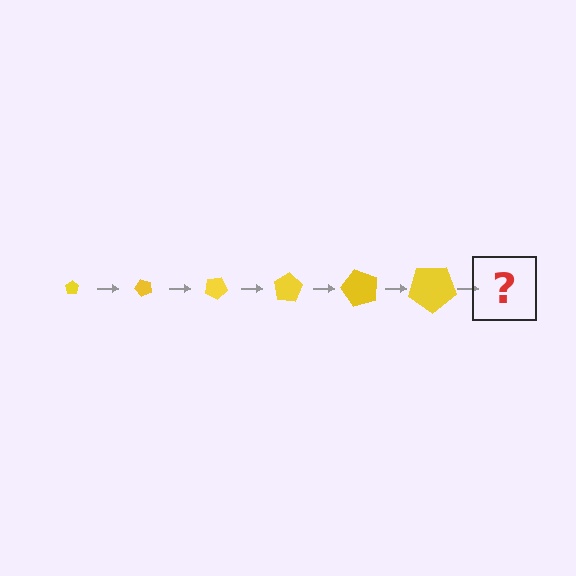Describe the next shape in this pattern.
It should be a pentagon, larger than the previous one and rotated 300 degrees from the start.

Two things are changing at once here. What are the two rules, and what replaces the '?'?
The two rules are that the pentagon grows larger each step and it rotates 50 degrees each step. The '?' should be a pentagon, larger than the previous one and rotated 300 degrees from the start.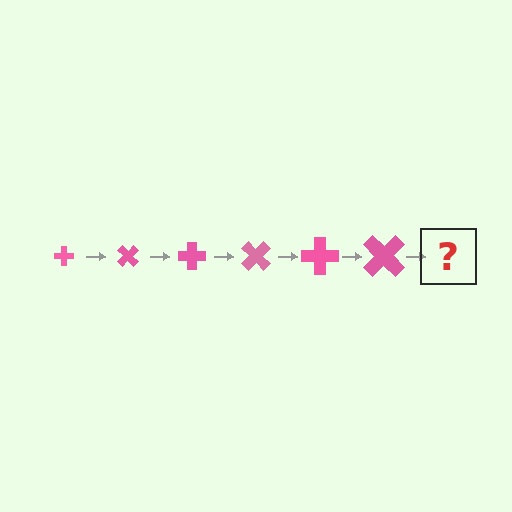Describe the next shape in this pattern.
It should be a cross, larger than the previous one and rotated 270 degrees from the start.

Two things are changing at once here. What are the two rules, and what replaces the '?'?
The two rules are that the cross grows larger each step and it rotates 45 degrees each step. The '?' should be a cross, larger than the previous one and rotated 270 degrees from the start.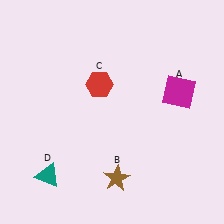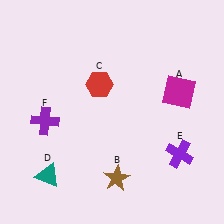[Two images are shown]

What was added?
A purple cross (E), a purple cross (F) were added in Image 2.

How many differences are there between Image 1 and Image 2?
There are 2 differences between the two images.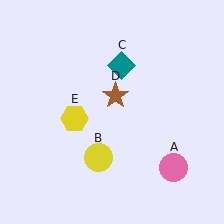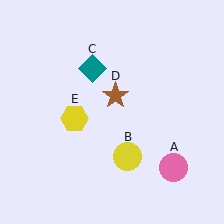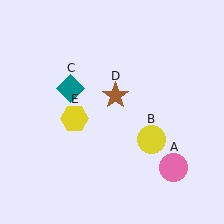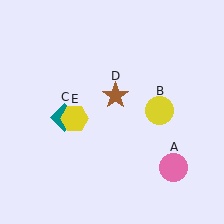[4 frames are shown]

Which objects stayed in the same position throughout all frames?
Pink circle (object A) and brown star (object D) and yellow hexagon (object E) remained stationary.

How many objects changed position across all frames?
2 objects changed position: yellow circle (object B), teal diamond (object C).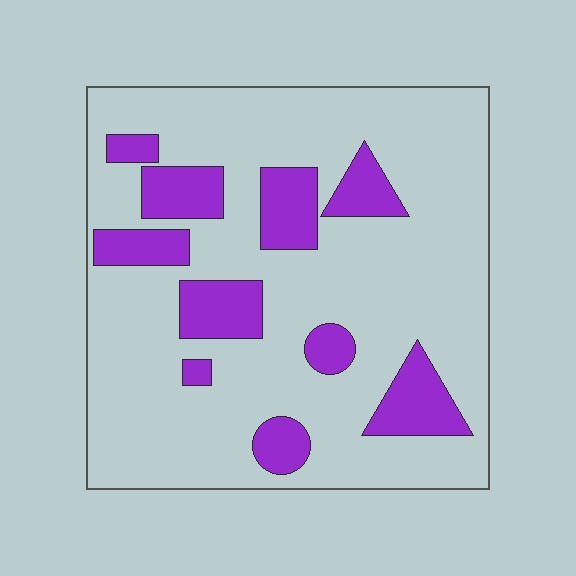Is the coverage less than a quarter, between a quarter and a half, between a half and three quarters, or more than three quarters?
Less than a quarter.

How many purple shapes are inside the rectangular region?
10.